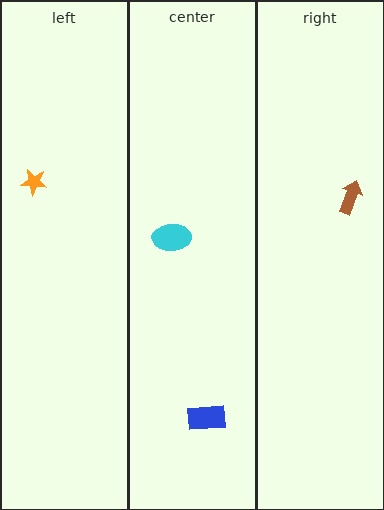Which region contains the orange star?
The left region.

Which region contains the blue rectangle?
The center region.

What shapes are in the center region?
The blue rectangle, the cyan ellipse.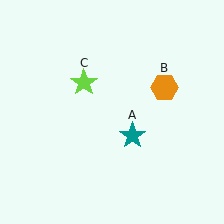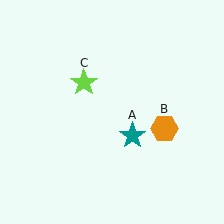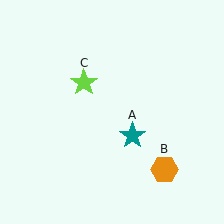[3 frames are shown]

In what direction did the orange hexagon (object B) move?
The orange hexagon (object B) moved down.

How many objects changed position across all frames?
1 object changed position: orange hexagon (object B).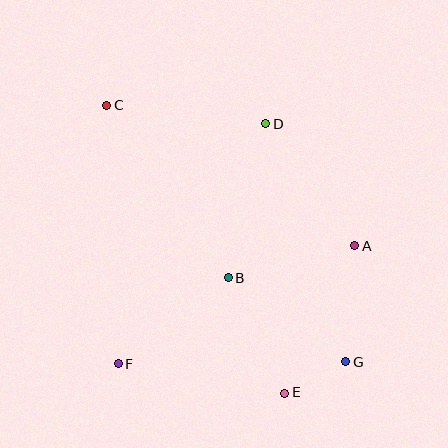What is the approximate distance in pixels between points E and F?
The distance between E and F is approximately 169 pixels.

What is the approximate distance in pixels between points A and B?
The distance between A and B is approximately 130 pixels.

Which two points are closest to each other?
Points E and G are closest to each other.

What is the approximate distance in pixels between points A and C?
The distance between A and C is approximately 286 pixels.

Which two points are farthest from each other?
Points C and G are farthest from each other.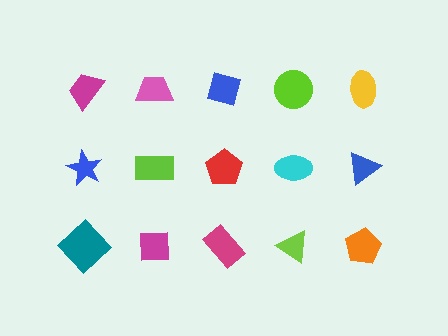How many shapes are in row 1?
5 shapes.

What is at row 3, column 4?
A lime triangle.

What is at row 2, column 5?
A blue triangle.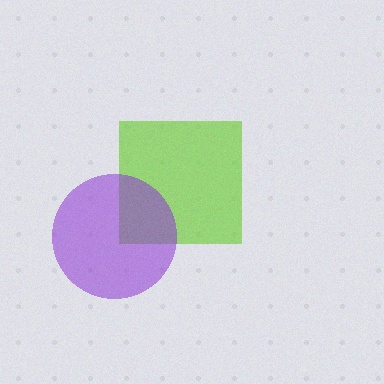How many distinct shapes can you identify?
There are 2 distinct shapes: a lime square, a purple circle.